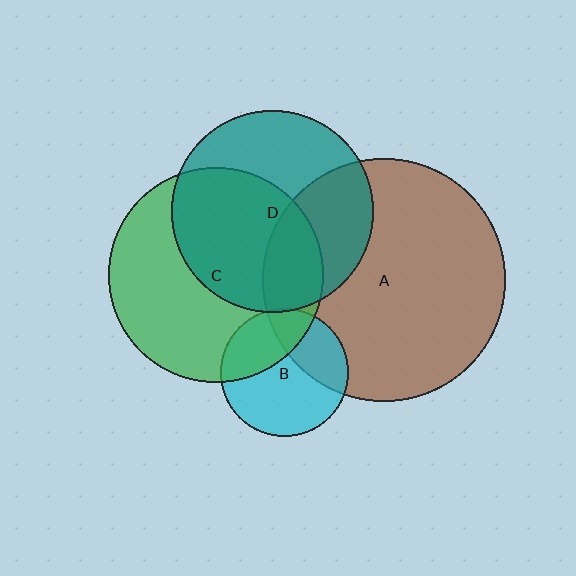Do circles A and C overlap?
Yes.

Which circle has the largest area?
Circle A (brown).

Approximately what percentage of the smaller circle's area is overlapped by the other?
Approximately 20%.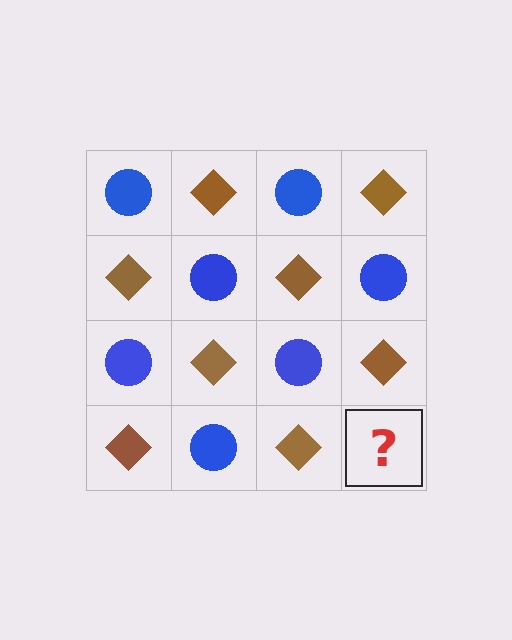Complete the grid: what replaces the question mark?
The question mark should be replaced with a blue circle.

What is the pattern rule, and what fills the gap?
The rule is that it alternates blue circle and brown diamond in a checkerboard pattern. The gap should be filled with a blue circle.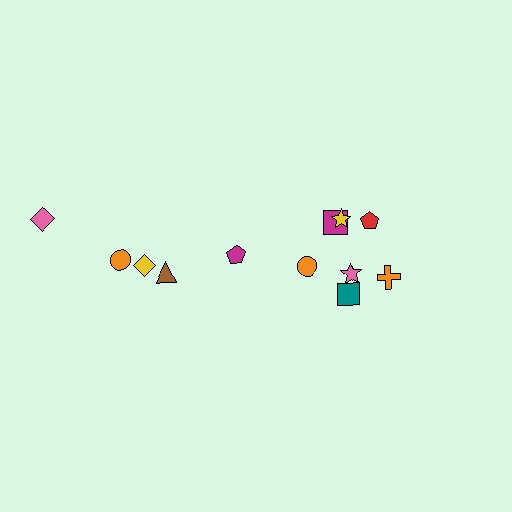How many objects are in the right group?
There are 7 objects.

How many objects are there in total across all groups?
There are 12 objects.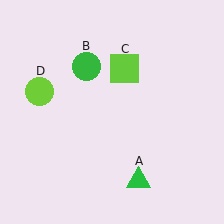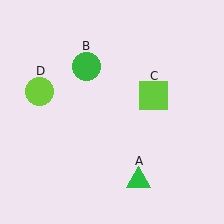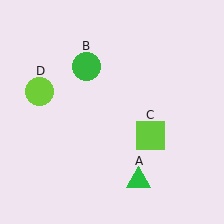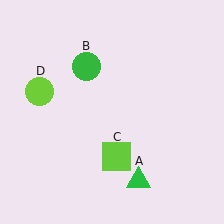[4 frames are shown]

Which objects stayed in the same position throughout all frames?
Green triangle (object A) and green circle (object B) and lime circle (object D) remained stationary.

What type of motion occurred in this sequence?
The lime square (object C) rotated clockwise around the center of the scene.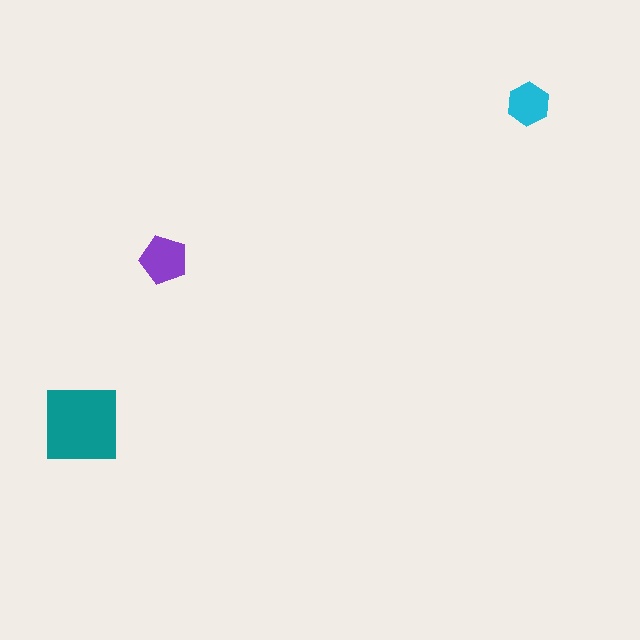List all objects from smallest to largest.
The cyan hexagon, the purple pentagon, the teal square.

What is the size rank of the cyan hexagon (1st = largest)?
3rd.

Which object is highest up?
The cyan hexagon is topmost.